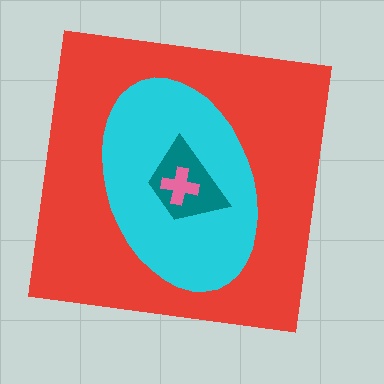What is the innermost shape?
The pink cross.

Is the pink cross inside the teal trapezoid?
Yes.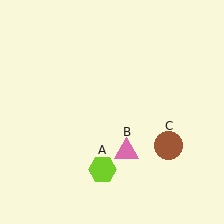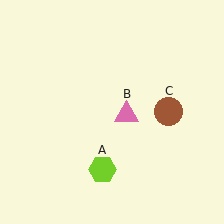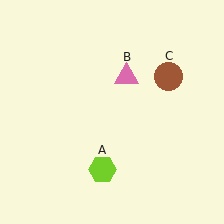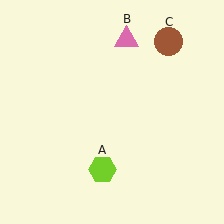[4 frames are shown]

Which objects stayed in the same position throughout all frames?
Lime hexagon (object A) remained stationary.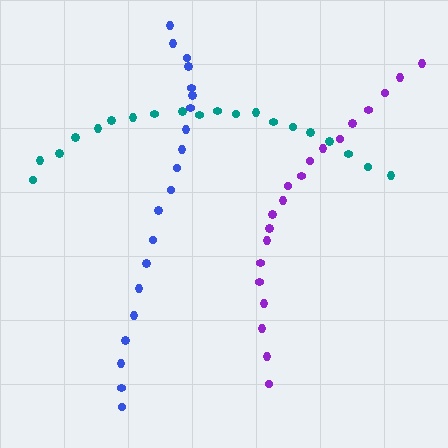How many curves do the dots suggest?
There are 3 distinct paths.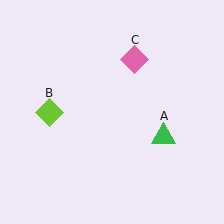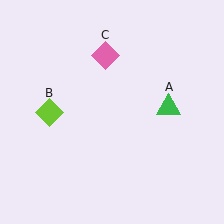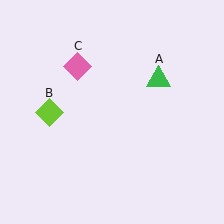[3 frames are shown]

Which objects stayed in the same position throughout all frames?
Lime diamond (object B) remained stationary.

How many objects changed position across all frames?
2 objects changed position: green triangle (object A), pink diamond (object C).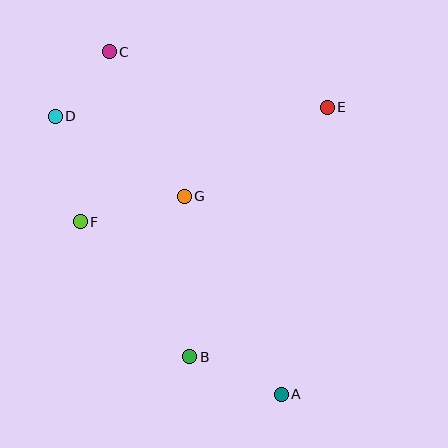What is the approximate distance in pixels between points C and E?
The distance between C and E is approximately 225 pixels.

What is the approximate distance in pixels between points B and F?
The distance between B and F is approximately 174 pixels.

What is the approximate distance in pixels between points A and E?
The distance between A and E is approximately 291 pixels.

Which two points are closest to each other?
Points C and D are closest to each other.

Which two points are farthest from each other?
Points A and C are farthest from each other.